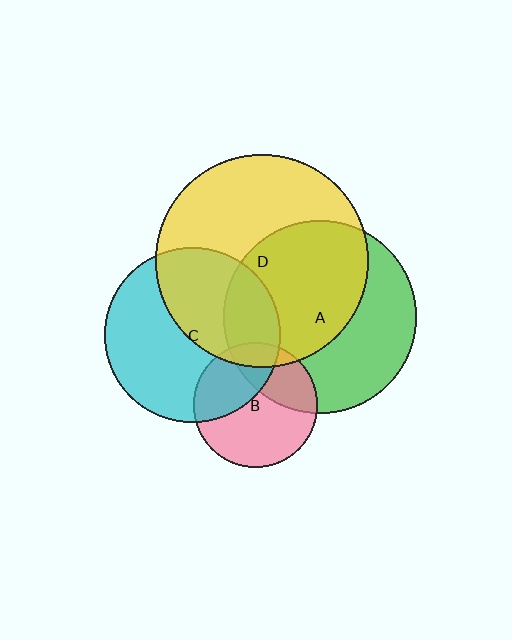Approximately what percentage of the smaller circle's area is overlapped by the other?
Approximately 20%.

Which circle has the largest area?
Circle D (yellow).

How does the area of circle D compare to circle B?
Approximately 2.9 times.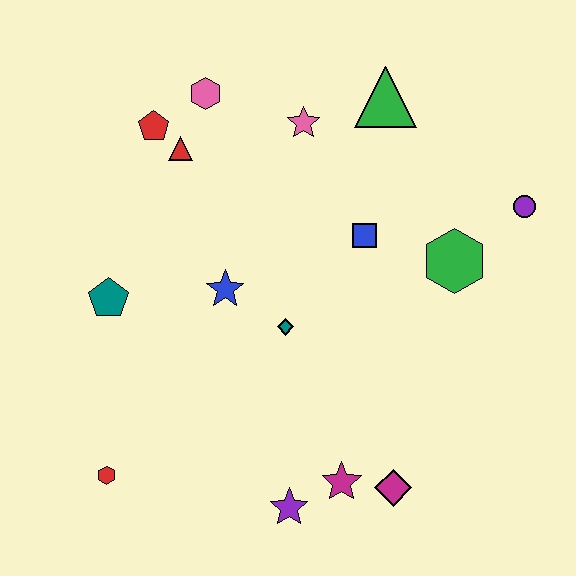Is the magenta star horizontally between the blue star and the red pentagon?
No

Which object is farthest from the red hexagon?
The purple circle is farthest from the red hexagon.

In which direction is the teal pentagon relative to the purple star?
The teal pentagon is above the purple star.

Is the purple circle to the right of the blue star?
Yes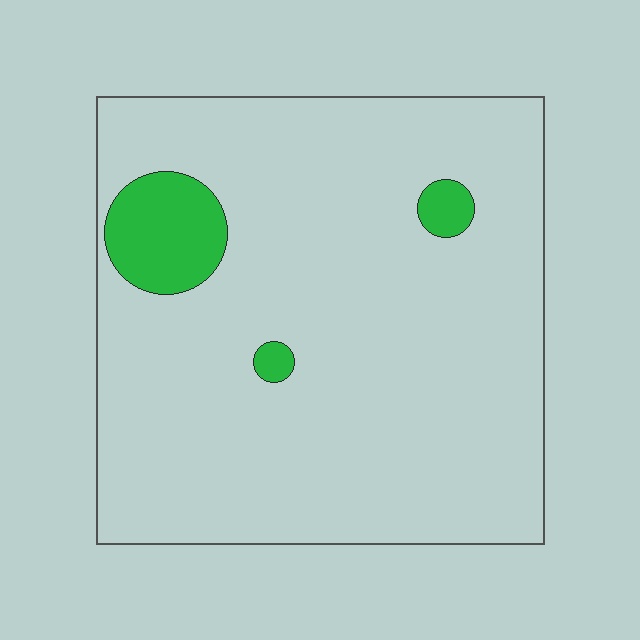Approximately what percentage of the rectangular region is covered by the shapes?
Approximately 10%.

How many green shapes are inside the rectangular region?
3.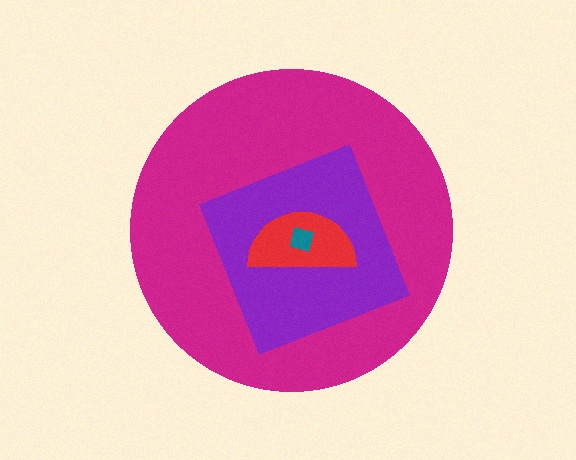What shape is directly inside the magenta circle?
The purple square.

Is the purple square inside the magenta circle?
Yes.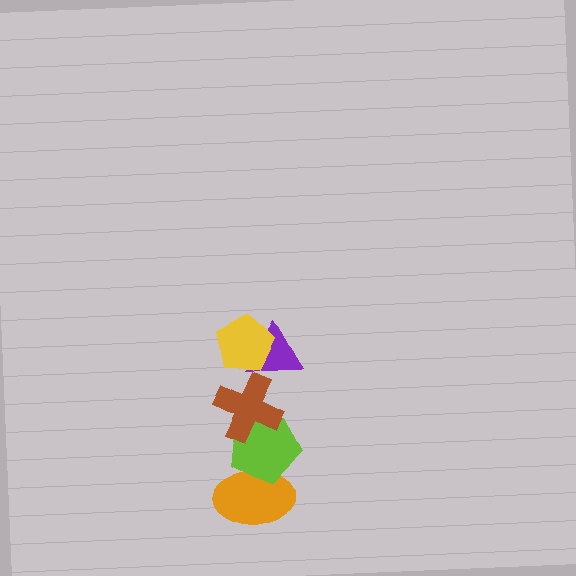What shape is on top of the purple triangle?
The yellow pentagon is on top of the purple triangle.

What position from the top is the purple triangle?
The purple triangle is 2nd from the top.